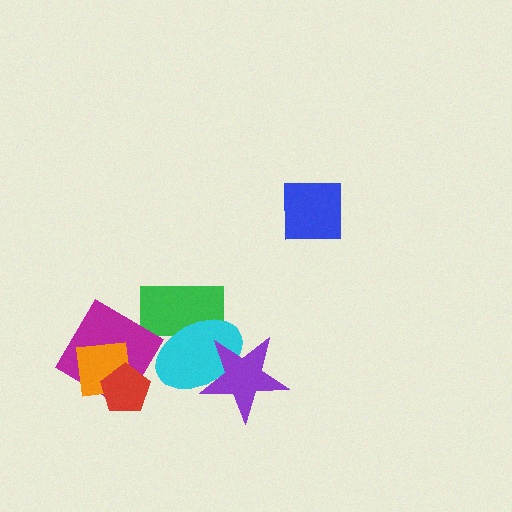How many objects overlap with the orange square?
2 objects overlap with the orange square.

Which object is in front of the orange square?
The red pentagon is in front of the orange square.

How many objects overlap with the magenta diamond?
2 objects overlap with the magenta diamond.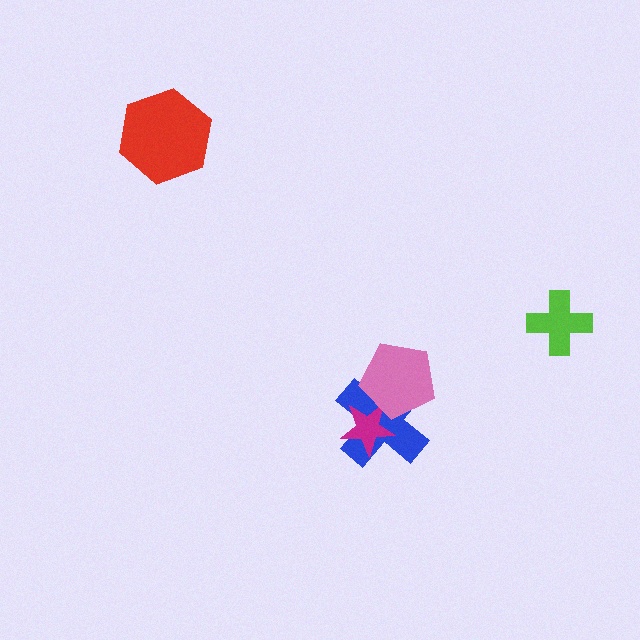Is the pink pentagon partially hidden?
No, no other shape covers it.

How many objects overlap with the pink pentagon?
2 objects overlap with the pink pentagon.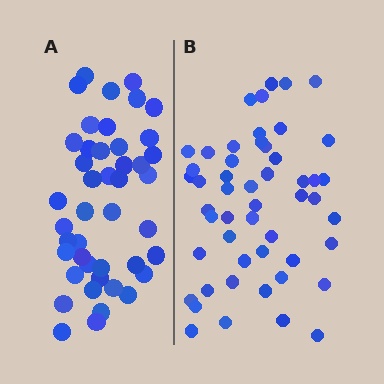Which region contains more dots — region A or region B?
Region B (the right region) has more dots.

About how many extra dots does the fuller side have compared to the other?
Region B has roughly 8 or so more dots than region A.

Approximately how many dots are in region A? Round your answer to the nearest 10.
About 40 dots. (The exact count is 44, which rounds to 40.)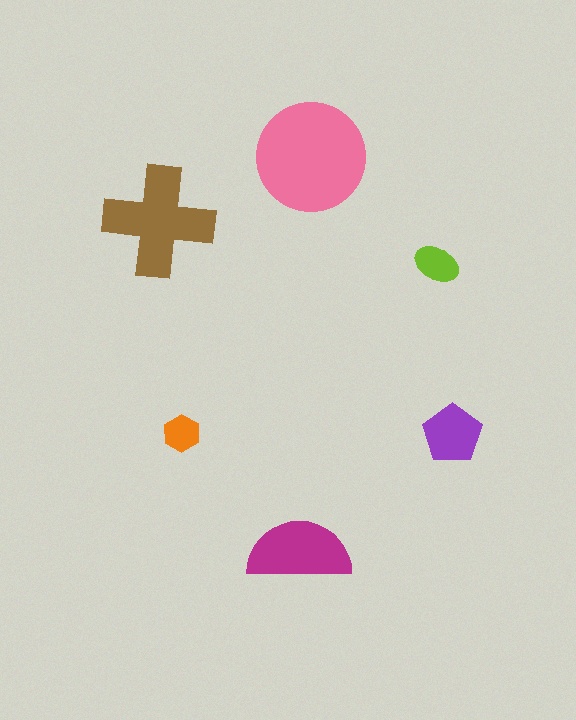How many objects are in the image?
There are 6 objects in the image.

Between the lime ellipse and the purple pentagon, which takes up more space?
The purple pentagon.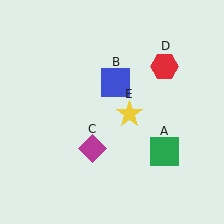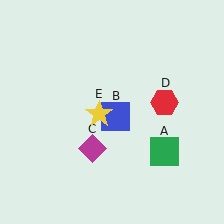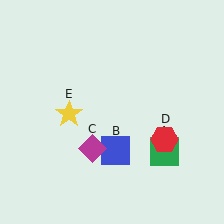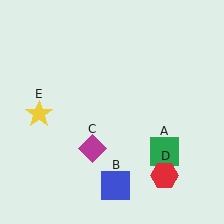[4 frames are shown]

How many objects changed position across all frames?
3 objects changed position: blue square (object B), red hexagon (object D), yellow star (object E).